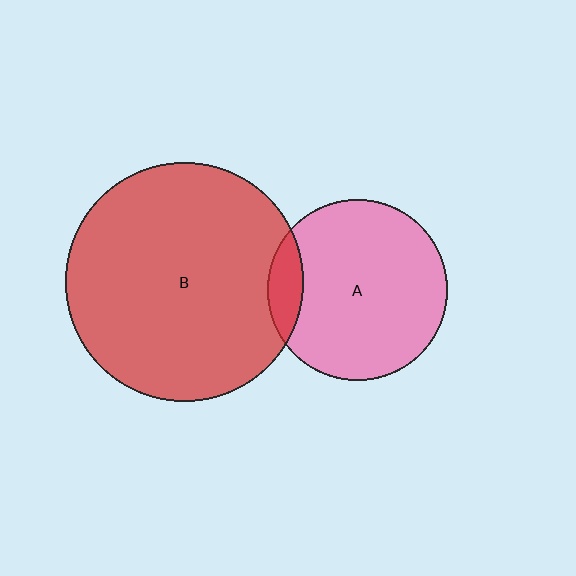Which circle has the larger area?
Circle B (red).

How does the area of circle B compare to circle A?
Approximately 1.7 times.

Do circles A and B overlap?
Yes.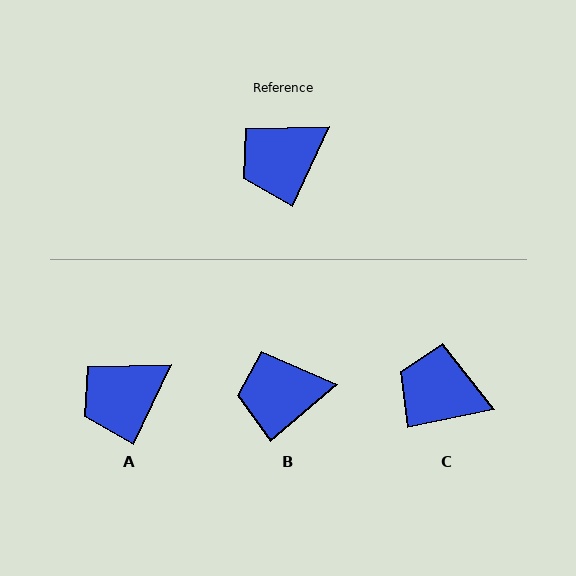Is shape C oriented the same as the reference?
No, it is off by about 53 degrees.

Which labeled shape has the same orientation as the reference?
A.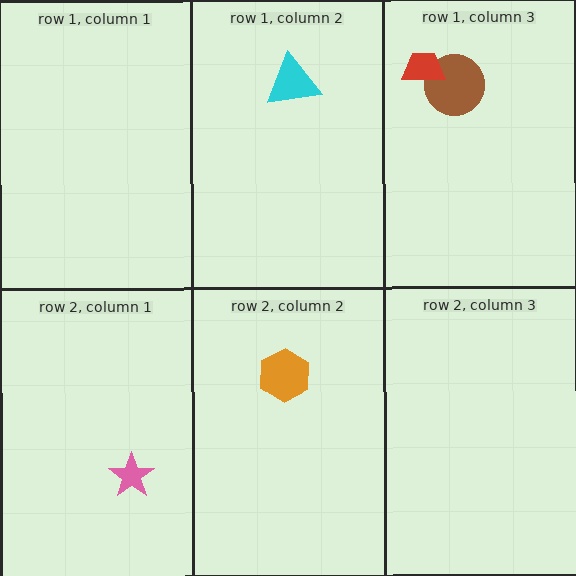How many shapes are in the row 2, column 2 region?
1.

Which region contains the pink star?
The row 2, column 1 region.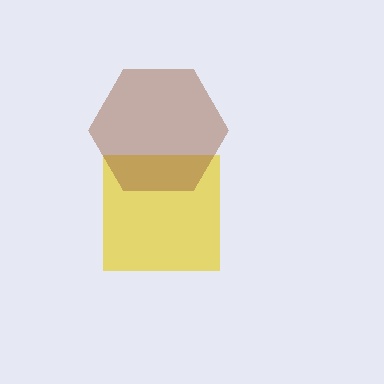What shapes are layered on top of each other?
The layered shapes are: a yellow square, a brown hexagon.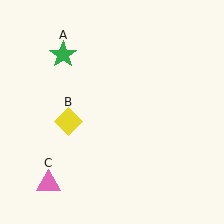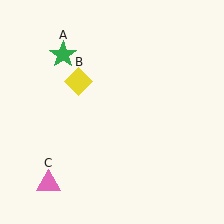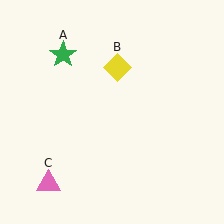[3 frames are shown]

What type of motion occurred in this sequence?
The yellow diamond (object B) rotated clockwise around the center of the scene.